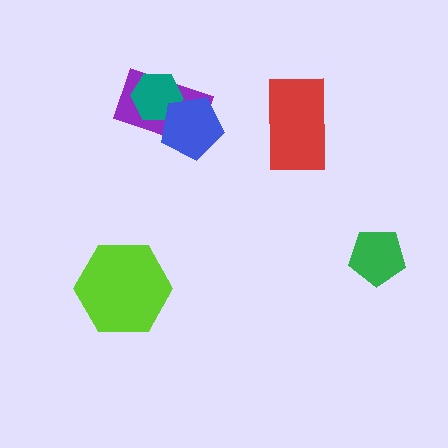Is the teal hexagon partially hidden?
Yes, it is partially covered by another shape.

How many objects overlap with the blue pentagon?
2 objects overlap with the blue pentagon.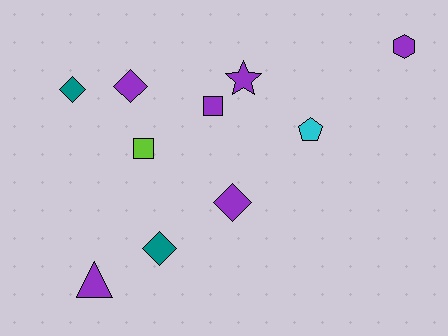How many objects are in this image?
There are 10 objects.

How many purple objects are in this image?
There are 6 purple objects.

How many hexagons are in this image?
There is 1 hexagon.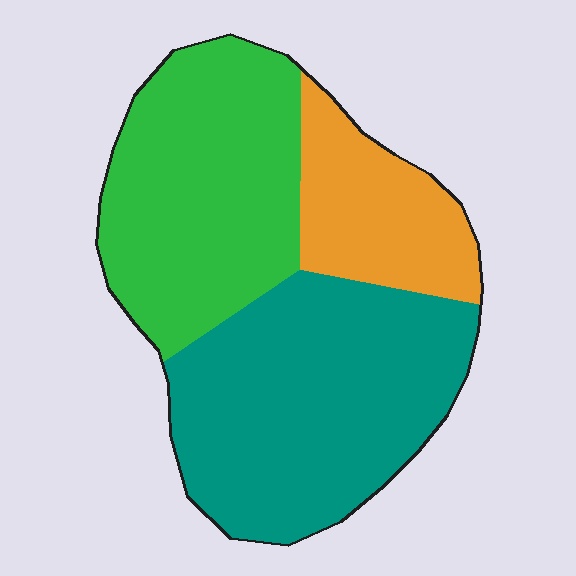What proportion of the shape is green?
Green takes up about three eighths (3/8) of the shape.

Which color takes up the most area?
Teal, at roughly 45%.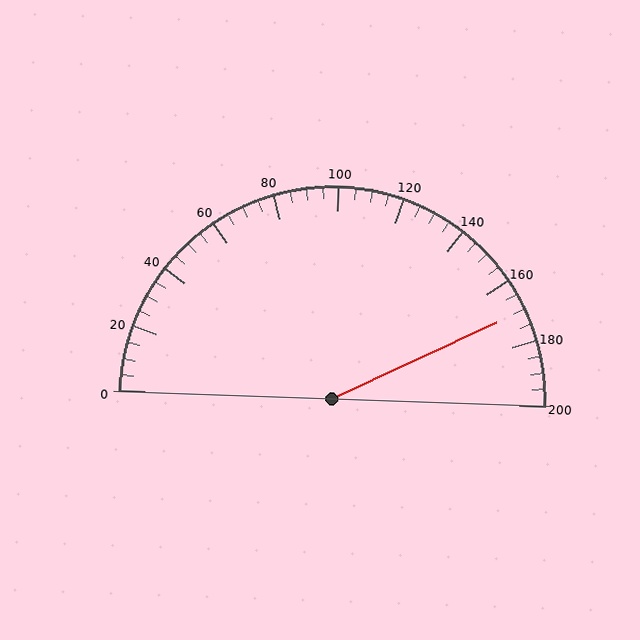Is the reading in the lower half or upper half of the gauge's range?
The reading is in the upper half of the range (0 to 200).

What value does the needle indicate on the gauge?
The needle indicates approximately 170.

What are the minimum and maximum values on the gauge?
The gauge ranges from 0 to 200.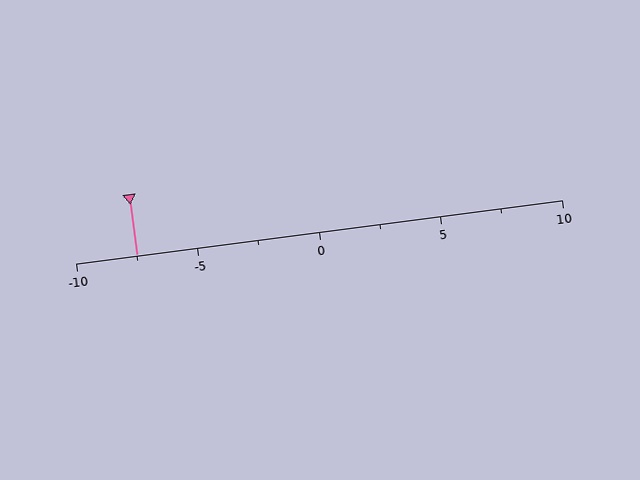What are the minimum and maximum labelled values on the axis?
The axis runs from -10 to 10.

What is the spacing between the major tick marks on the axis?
The major ticks are spaced 5 apart.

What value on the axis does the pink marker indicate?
The marker indicates approximately -7.5.